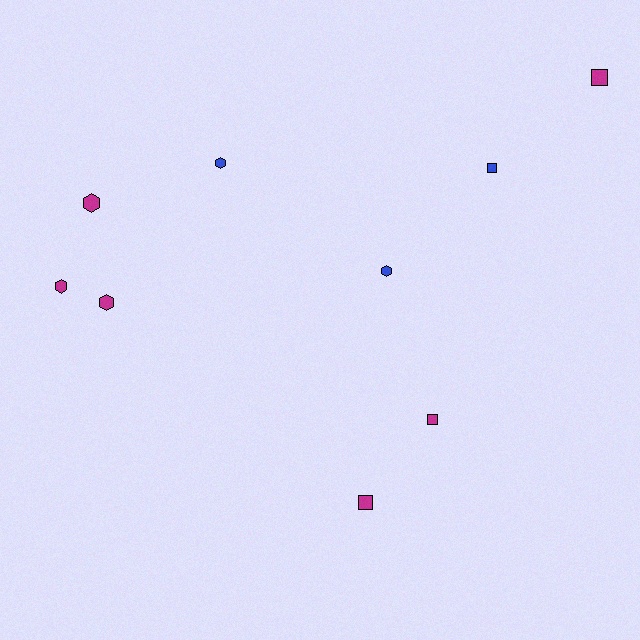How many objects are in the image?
There are 9 objects.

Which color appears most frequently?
Magenta, with 6 objects.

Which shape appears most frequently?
Hexagon, with 5 objects.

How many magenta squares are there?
There are 3 magenta squares.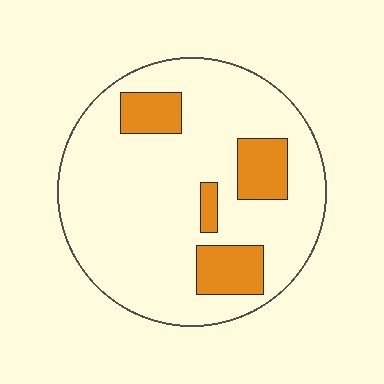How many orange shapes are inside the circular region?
4.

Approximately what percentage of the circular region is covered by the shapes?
Approximately 20%.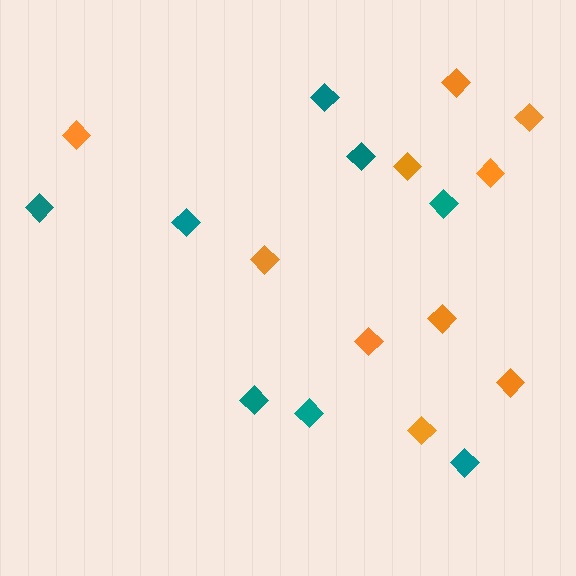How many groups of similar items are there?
There are 2 groups: one group of orange diamonds (10) and one group of teal diamonds (8).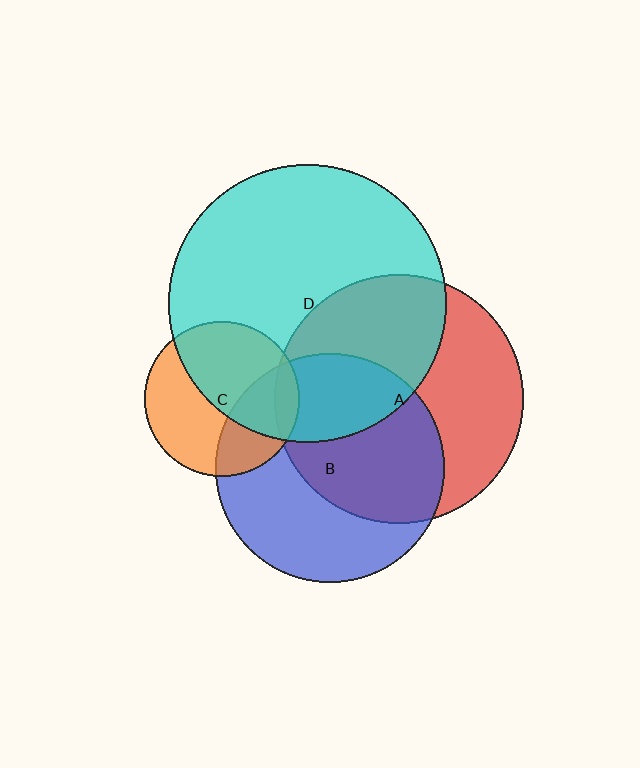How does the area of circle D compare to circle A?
Approximately 1.3 times.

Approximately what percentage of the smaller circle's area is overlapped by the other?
Approximately 45%.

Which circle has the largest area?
Circle D (cyan).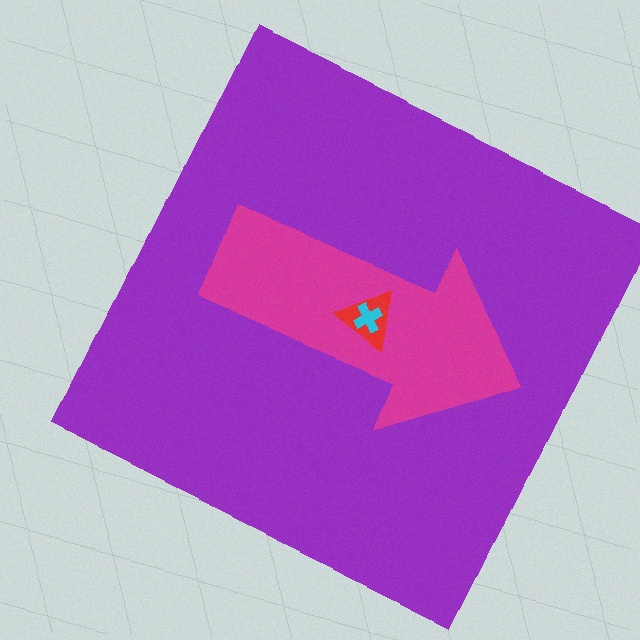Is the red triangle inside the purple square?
Yes.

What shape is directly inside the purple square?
The magenta arrow.